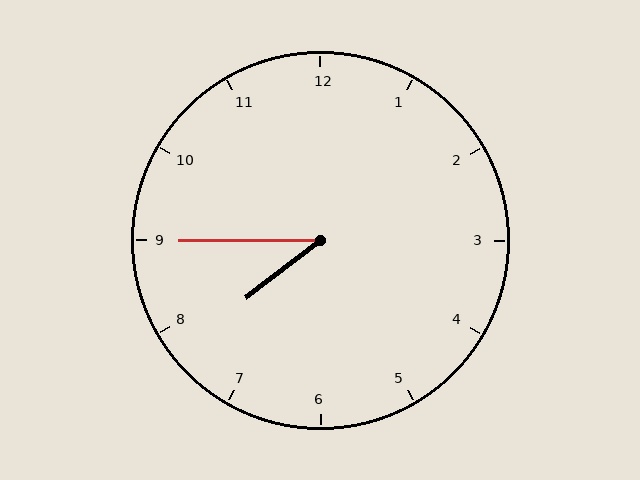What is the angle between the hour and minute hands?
Approximately 38 degrees.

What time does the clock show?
7:45.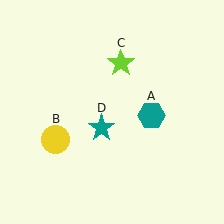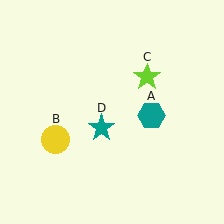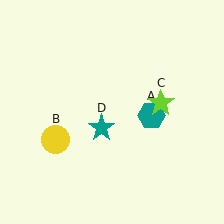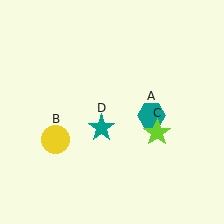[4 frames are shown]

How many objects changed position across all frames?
1 object changed position: lime star (object C).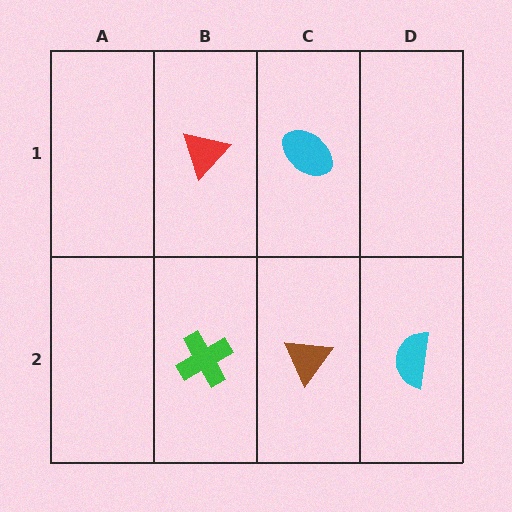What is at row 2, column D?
A cyan semicircle.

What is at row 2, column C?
A brown triangle.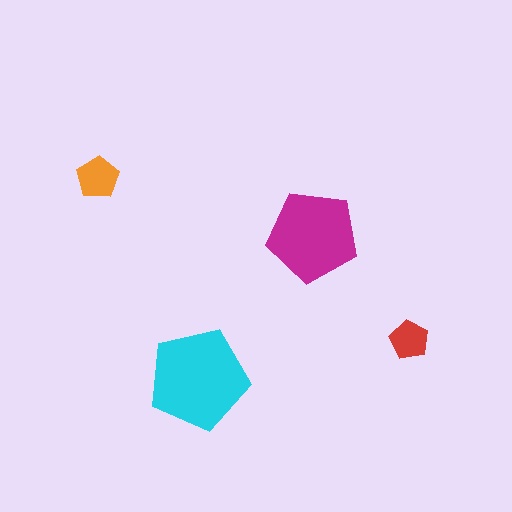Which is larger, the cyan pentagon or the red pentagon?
The cyan one.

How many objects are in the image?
There are 4 objects in the image.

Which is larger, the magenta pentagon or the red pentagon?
The magenta one.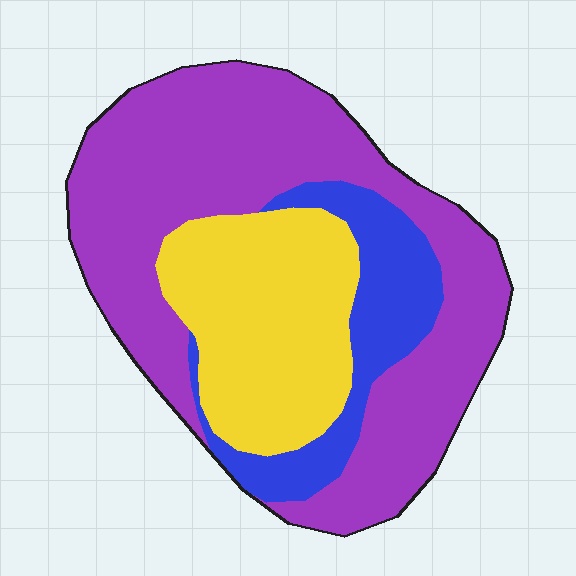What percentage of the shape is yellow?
Yellow takes up about one quarter (1/4) of the shape.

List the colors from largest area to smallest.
From largest to smallest: purple, yellow, blue.